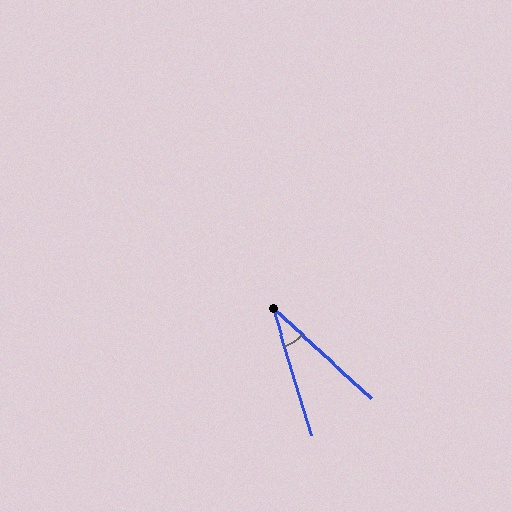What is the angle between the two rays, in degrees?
Approximately 31 degrees.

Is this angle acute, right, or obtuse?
It is acute.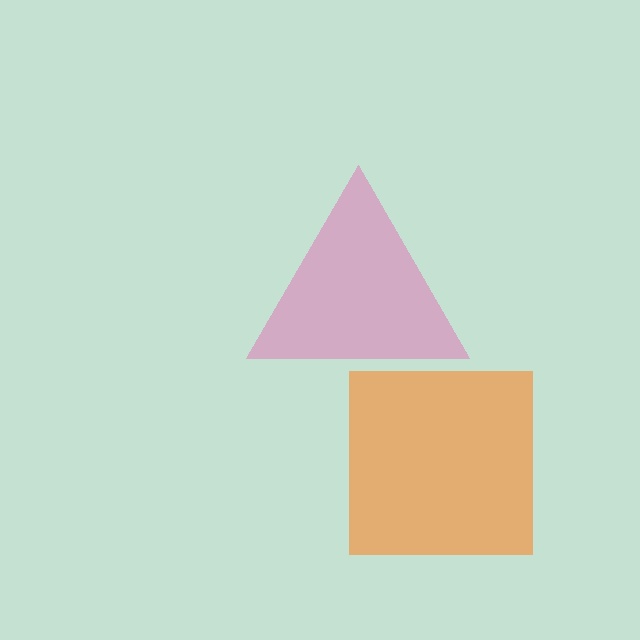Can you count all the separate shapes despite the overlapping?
Yes, there are 2 separate shapes.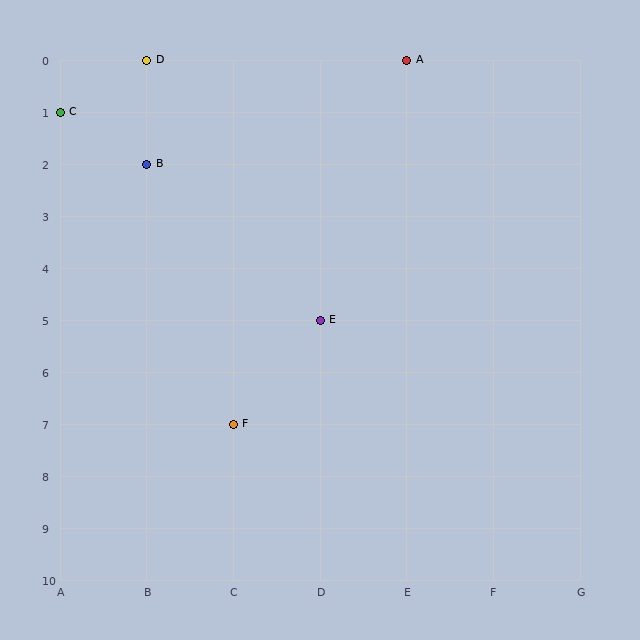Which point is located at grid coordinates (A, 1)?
Point C is at (A, 1).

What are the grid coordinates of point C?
Point C is at grid coordinates (A, 1).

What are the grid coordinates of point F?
Point F is at grid coordinates (C, 7).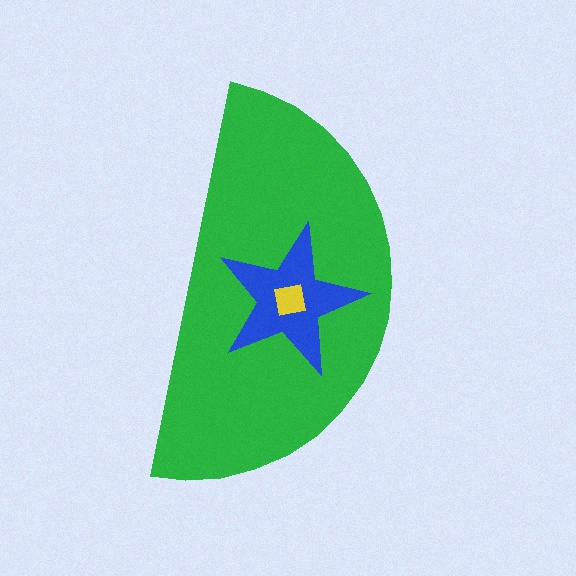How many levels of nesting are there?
3.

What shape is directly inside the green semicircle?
The blue star.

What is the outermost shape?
The green semicircle.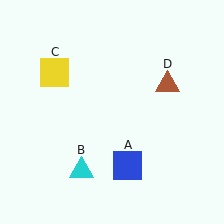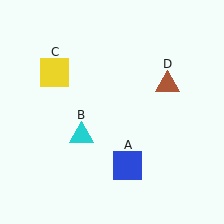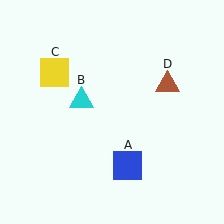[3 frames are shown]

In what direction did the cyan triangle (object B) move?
The cyan triangle (object B) moved up.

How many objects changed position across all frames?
1 object changed position: cyan triangle (object B).